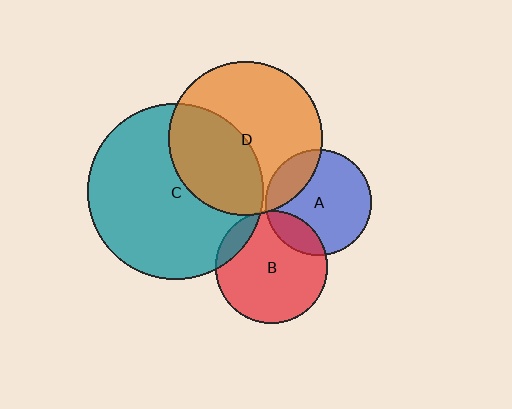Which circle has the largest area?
Circle C (teal).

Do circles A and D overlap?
Yes.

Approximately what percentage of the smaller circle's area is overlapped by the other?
Approximately 20%.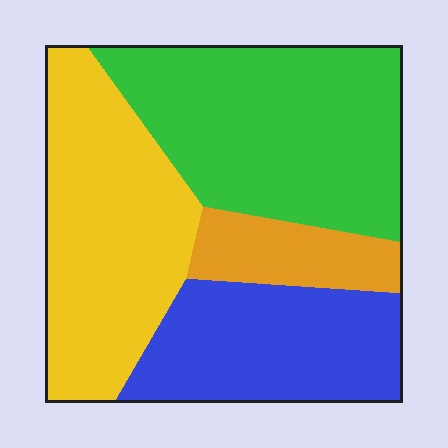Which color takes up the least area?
Orange, at roughly 10%.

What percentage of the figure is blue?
Blue covers around 25% of the figure.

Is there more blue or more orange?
Blue.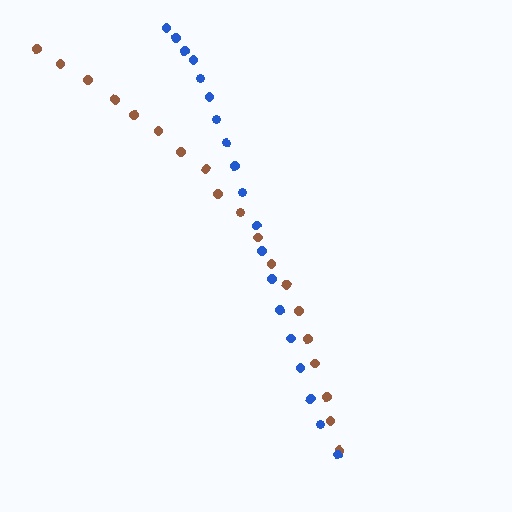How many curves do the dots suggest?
There are 2 distinct paths.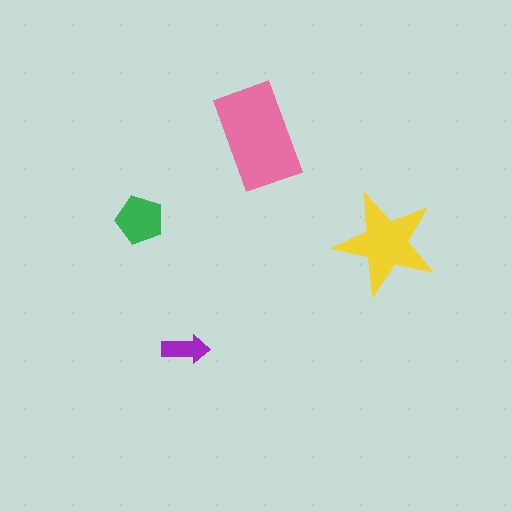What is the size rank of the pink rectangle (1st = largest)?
1st.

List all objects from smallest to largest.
The purple arrow, the green pentagon, the yellow star, the pink rectangle.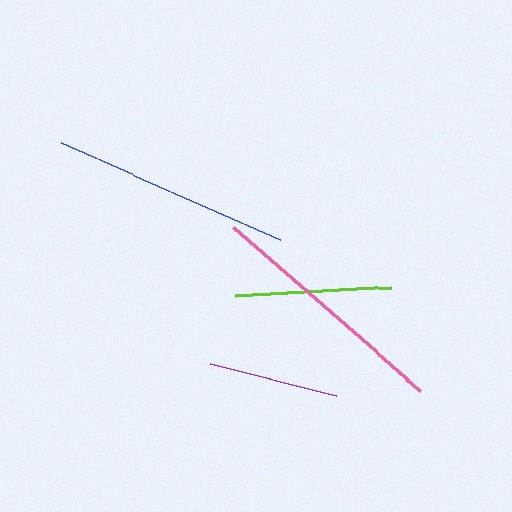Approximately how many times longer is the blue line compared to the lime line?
The blue line is approximately 1.5 times the length of the lime line.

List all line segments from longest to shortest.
From longest to shortest: pink, blue, lime, purple.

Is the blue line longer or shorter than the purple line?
The blue line is longer than the purple line.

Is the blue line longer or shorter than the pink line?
The pink line is longer than the blue line.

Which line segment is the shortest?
The purple line is the shortest at approximately 131 pixels.